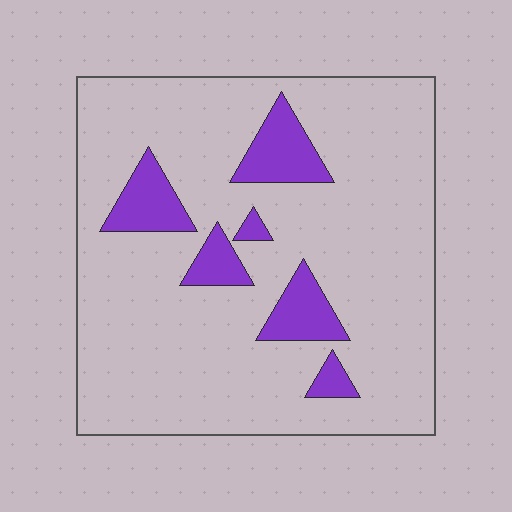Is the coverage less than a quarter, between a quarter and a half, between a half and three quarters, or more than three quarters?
Less than a quarter.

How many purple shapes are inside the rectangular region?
6.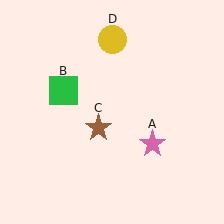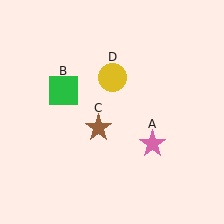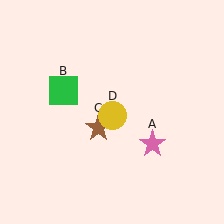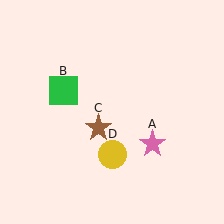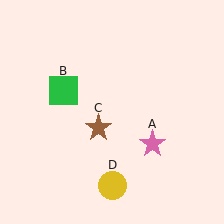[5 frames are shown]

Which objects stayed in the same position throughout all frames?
Pink star (object A) and green square (object B) and brown star (object C) remained stationary.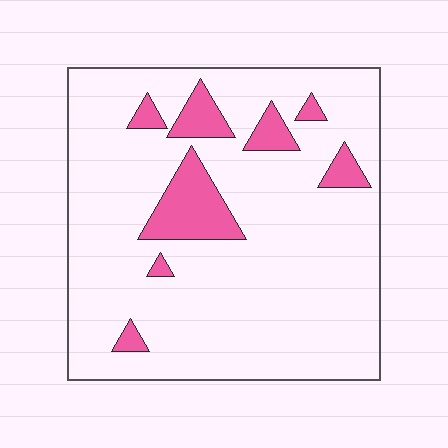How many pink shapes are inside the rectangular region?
8.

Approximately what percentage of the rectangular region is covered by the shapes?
Approximately 15%.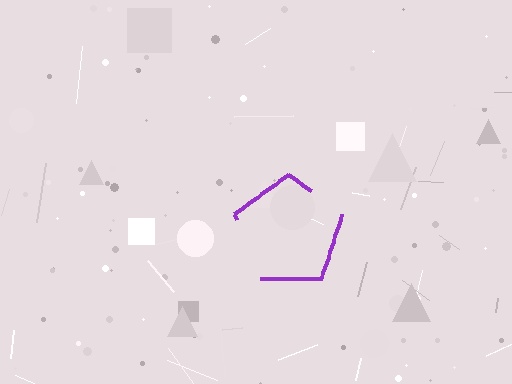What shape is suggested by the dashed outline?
The dashed outline suggests a pentagon.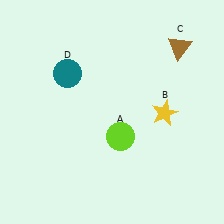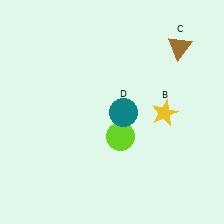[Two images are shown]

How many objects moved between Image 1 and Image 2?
1 object moved between the two images.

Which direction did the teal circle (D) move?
The teal circle (D) moved right.